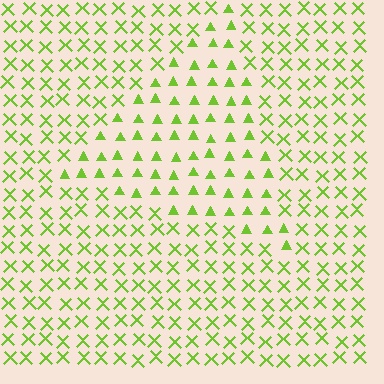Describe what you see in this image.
The image is filled with small lime elements arranged in a uniform grid. A triangle-shaped region contains triangles, while the surrounding area contains X marks. The boundary is defined purely by the change in element shape.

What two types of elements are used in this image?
The image uses triangles inside the triangle region and X marks outside it.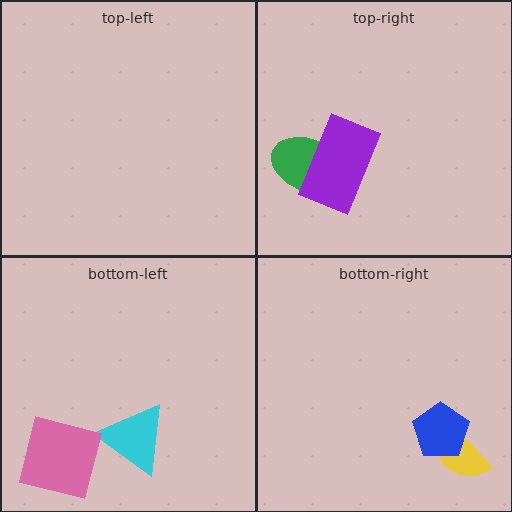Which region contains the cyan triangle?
The bottom-left region.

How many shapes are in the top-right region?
2.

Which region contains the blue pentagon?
The bottom-right region.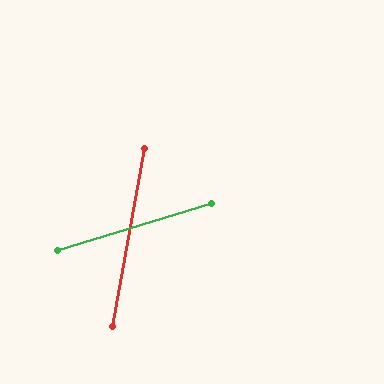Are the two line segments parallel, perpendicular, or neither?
Neither parallel nor perpendicular — they differ by about 63°.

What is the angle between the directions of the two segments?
Approximately 63 degrees.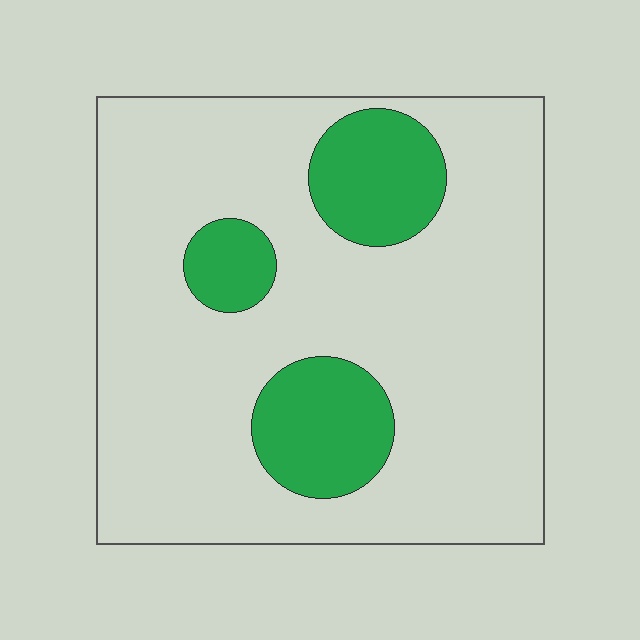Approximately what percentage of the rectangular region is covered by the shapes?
Approximately 20%.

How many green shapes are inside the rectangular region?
3.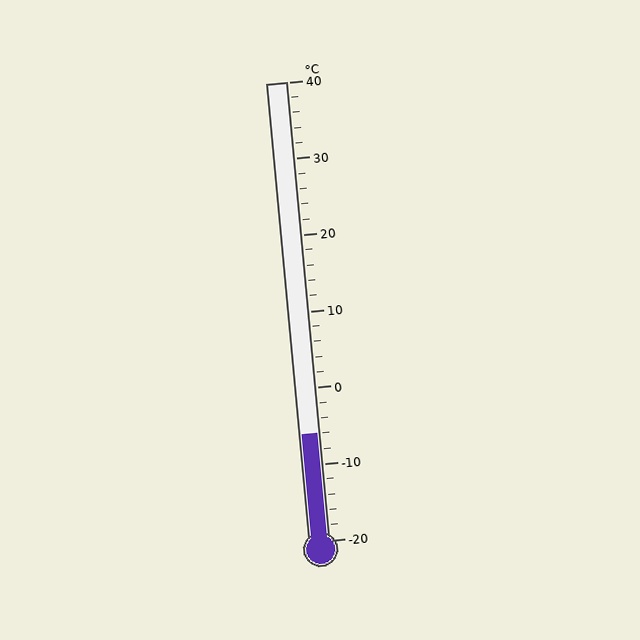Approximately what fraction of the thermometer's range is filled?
The thermometer is filled to approximately 25% of its range.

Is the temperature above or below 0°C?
The temperature is below 0°C.